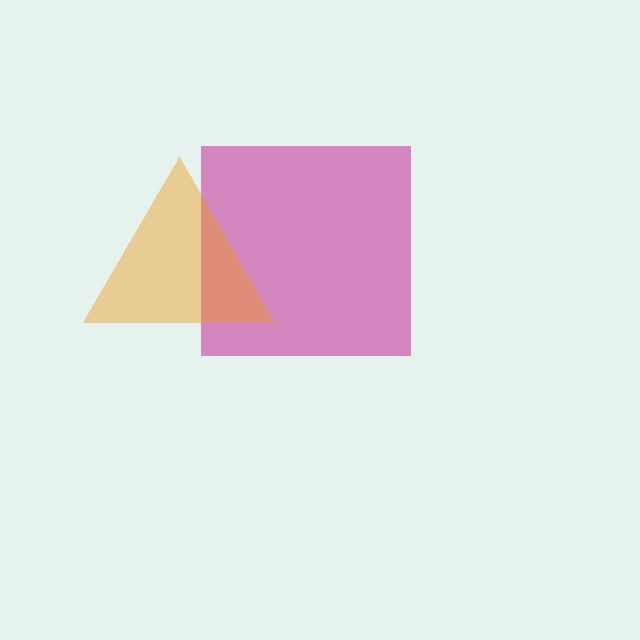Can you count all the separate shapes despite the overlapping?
Yes, there are 2 separate shapes.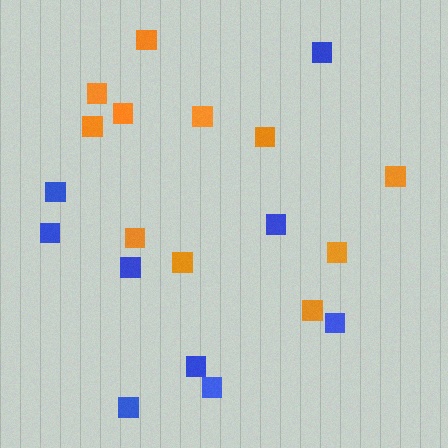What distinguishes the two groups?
There are 2 groups: one group of blue squares (9) and one group of orange squares (11).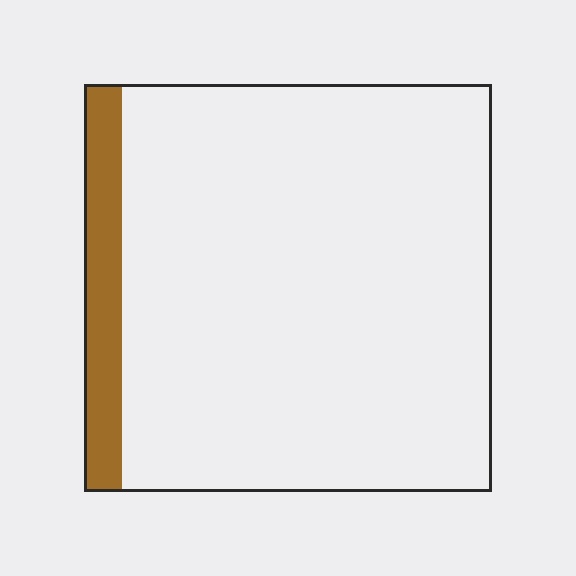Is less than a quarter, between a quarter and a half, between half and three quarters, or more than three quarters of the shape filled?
Less than a quarter.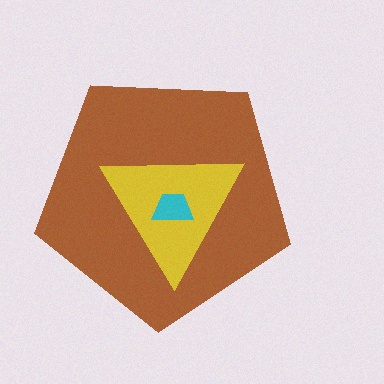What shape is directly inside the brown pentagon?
The yellow triangle.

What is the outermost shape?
The brown pentagon.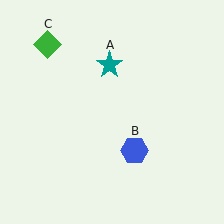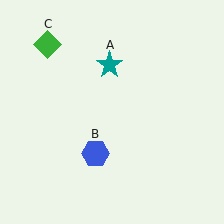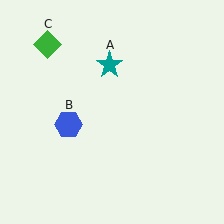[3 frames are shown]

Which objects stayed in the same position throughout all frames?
Teal star (object A) and green diamond (object C) remained stationary.